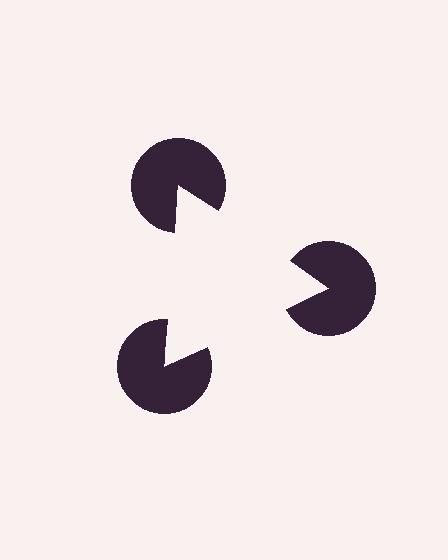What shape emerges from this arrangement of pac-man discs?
An illusory triangle — its edges are inferred from the aligned wedge cuts in the pac-man discs, not physically drawn.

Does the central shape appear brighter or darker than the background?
It typically appears slightly brighter than the background, even though no actual brightness change is drawn.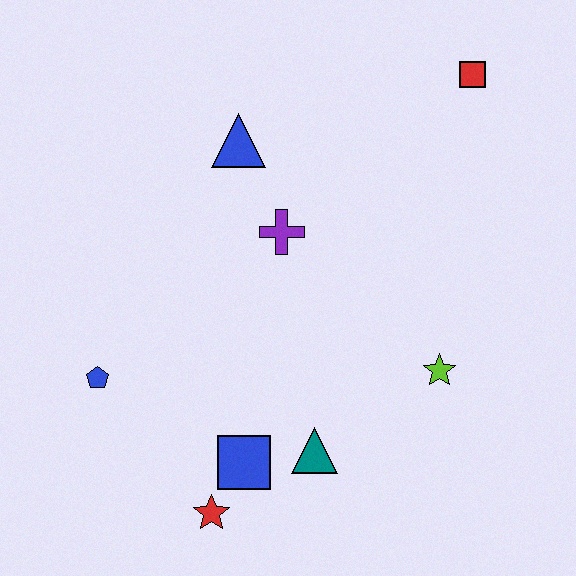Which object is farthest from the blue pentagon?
The red square is farthest from the blue pentagon.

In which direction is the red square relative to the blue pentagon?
The red square is to the right of the blue pentagon.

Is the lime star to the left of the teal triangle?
No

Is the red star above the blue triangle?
No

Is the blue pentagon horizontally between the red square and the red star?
No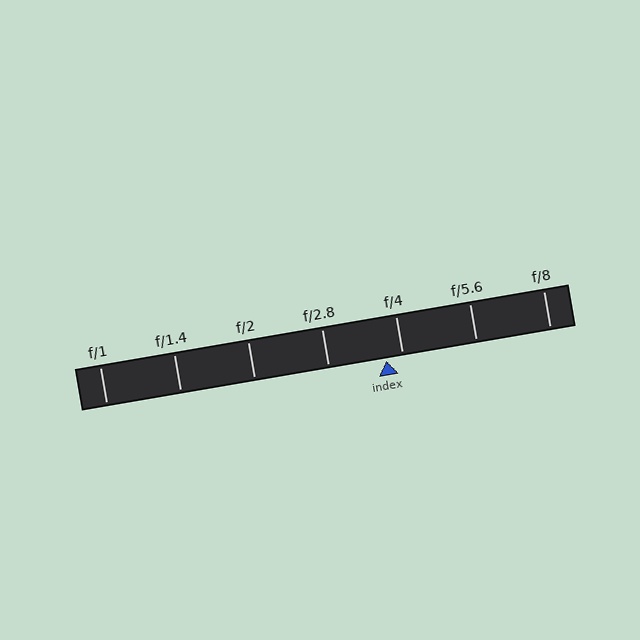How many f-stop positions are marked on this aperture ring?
There are 7 f-stop positions marked.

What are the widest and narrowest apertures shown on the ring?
The widest aperture shown is f/1 and the narrowest is f/8.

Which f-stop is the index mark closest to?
The index mark is closest to f/4.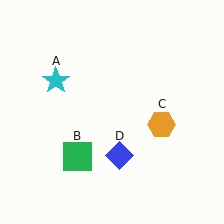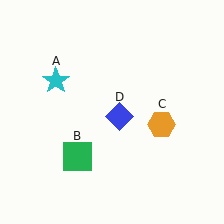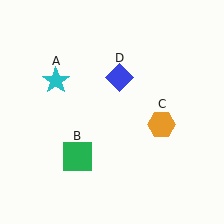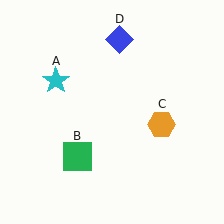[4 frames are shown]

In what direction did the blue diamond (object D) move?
The blue diamond (object D) moved up.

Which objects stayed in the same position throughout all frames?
Cyan star (object A) and green square (object B) and orange hexagon (object C) remained stationary.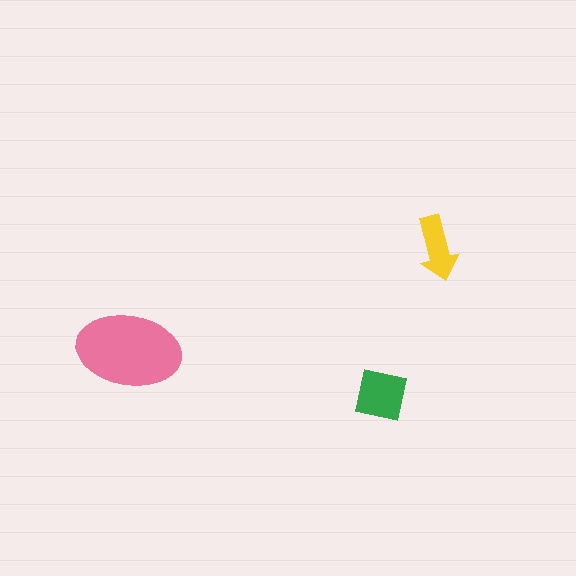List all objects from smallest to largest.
The yellow arrow, the green square, the pink ellipse.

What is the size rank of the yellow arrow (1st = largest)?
3rd.